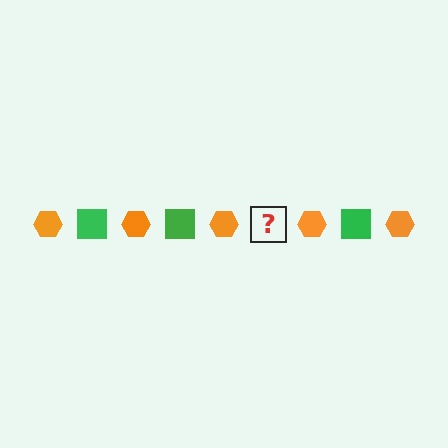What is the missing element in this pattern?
The missing element is a green square.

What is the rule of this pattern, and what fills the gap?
The rule is that the pattern alternates between orange hexagon and green square. The gap should be filled with a green square.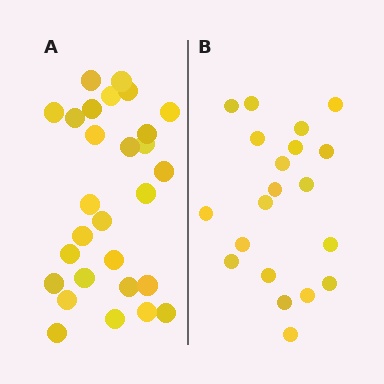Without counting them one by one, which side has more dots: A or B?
Region A (the left region) has more dots.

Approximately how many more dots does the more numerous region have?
Region A has roughly 8 or so more dots than region B.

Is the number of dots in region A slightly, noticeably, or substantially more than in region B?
Region A has noticeably more, but not dramatically so. The ratio is roughly 1.4 to 1.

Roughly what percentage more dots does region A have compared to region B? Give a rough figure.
About 40% more.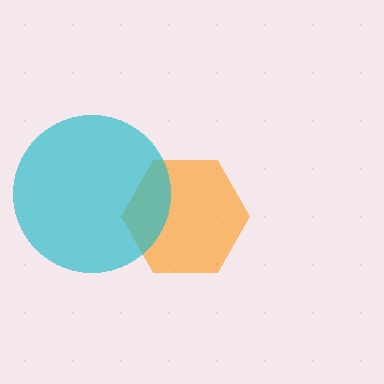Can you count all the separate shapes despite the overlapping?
Yes, there are 2 separate shapes.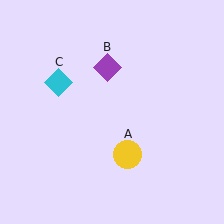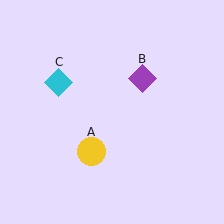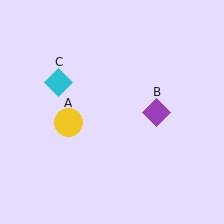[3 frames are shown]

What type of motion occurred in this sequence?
The yellow circle (object A), purple diamond (object B) rotated clockwise around the center of the scene.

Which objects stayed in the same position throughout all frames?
Cyan diamond (object C) remained stationary.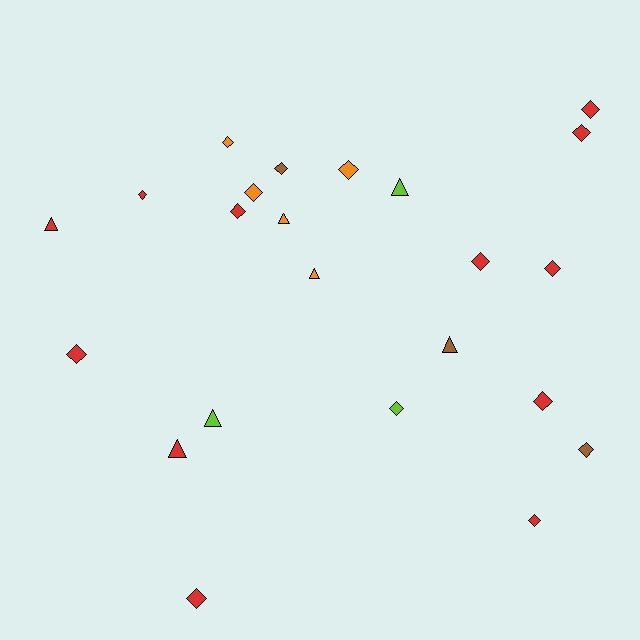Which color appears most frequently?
Red, with 12 objects.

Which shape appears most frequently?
Diamond, with 16 objects.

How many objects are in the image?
There are 23 objects.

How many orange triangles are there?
There are 2 orange triangles.